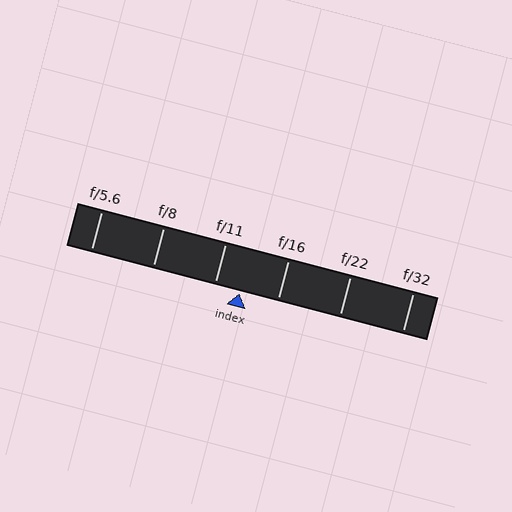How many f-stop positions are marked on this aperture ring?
There are 6 f-stop positions marked.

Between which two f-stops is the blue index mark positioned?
The index mark is between f/11 and f/16.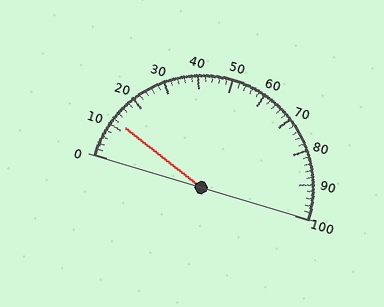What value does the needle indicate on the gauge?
The needle indicates approximately 12.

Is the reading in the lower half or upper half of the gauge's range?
The reading is in the lower half of the range (0 to 100).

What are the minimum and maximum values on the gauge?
The gauge ranges from 0 to 100.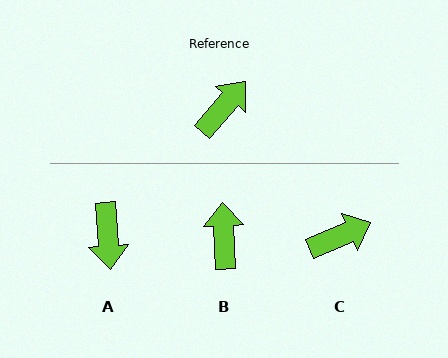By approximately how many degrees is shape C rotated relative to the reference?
Approximately 27 degrees clockwise.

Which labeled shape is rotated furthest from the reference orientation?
A, about 135 degrees away.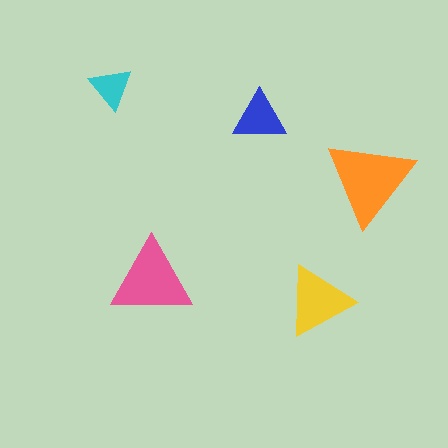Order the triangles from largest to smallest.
the orange one, the pink one, the yellow one, the blue one, the cyan one.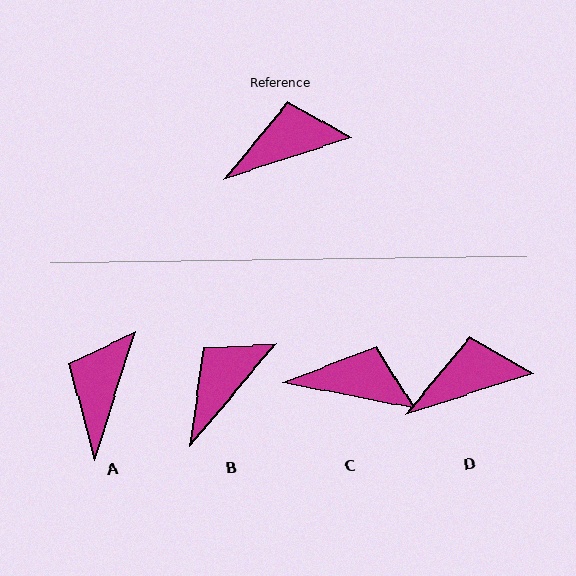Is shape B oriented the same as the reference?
No, it is off by about 32 degrees.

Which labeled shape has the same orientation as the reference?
D.